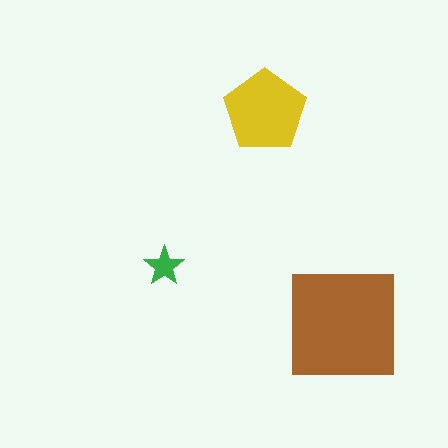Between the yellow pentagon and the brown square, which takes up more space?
The brown square.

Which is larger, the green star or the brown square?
The brown square.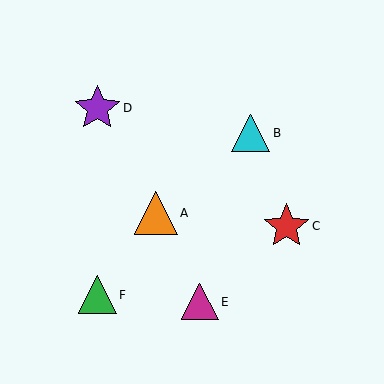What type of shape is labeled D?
Shape D is a purple star.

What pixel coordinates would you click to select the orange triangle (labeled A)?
Click at (156, 213) to select the orange triangle A.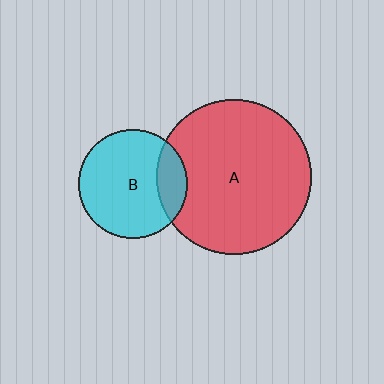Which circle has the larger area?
Circle A (red).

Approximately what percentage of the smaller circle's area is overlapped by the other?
Approximately 20%.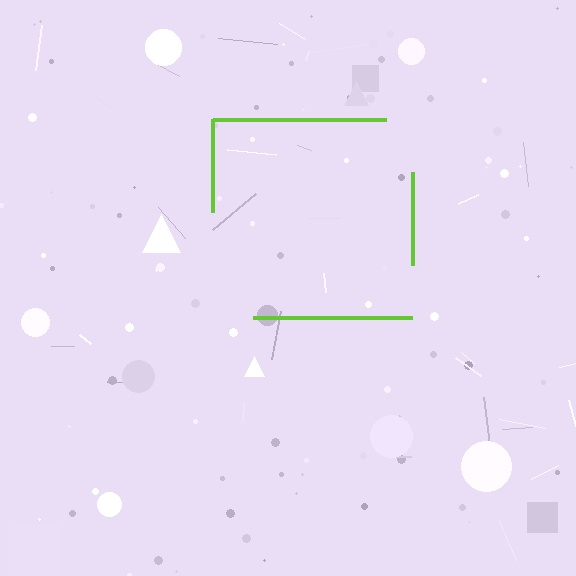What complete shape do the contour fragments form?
The contour fragments form a square.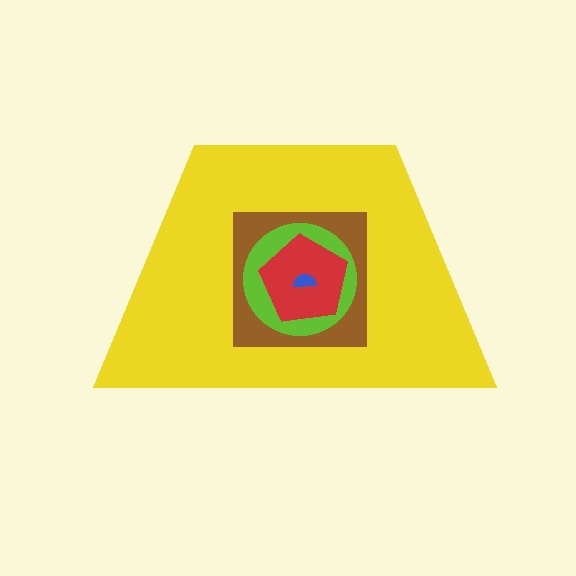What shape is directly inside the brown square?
The lime circle.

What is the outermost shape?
The yellow trapezoid.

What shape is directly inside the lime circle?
The red pentagon.